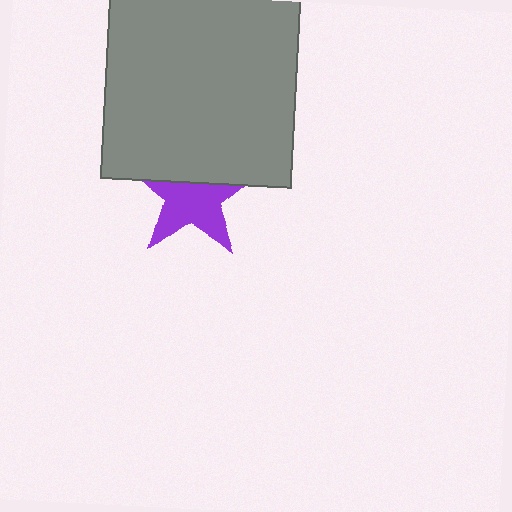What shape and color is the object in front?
The object in front is a gray square.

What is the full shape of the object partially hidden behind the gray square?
The partially hidden object is a purple star.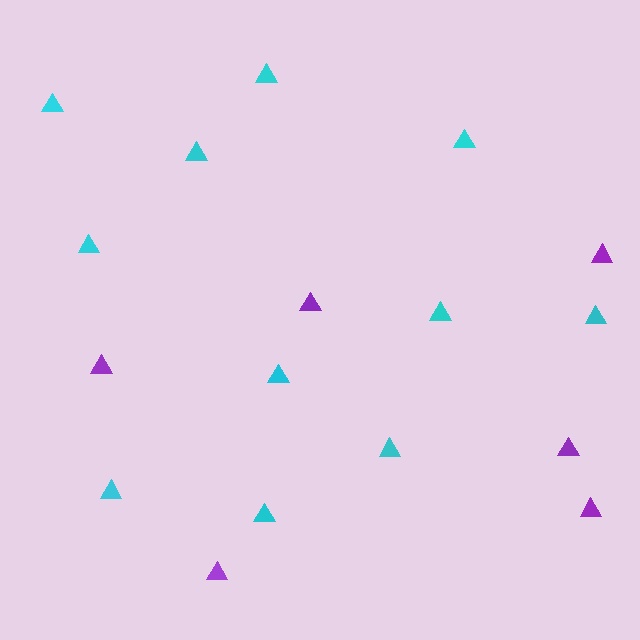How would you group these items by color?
There are 2 groups: one group of purple triangles (6) and one group of cyan triangles (11).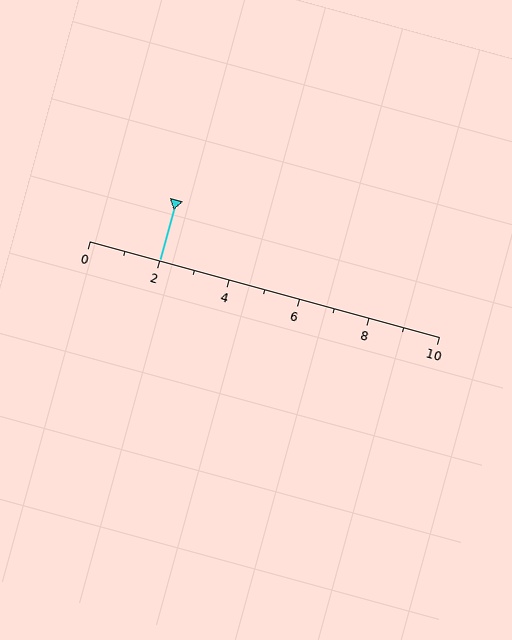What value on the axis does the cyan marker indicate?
The marker indicates approximately 2.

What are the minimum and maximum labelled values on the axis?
The axis runs from 0 to 10.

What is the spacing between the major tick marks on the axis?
The major ticks are spaced 2 apart.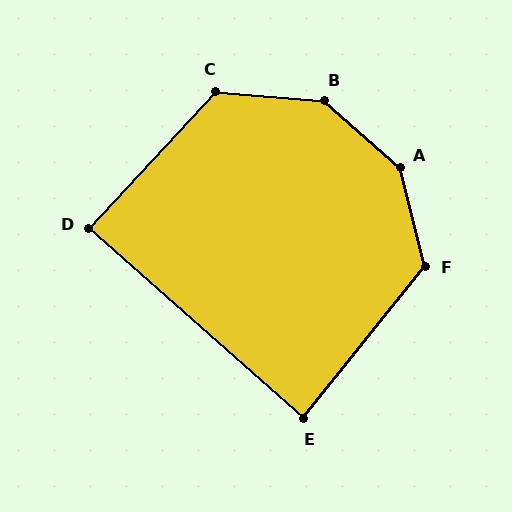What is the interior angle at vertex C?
Approximately 128 degrees (obtuse).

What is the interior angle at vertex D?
Approximately 89 degrees (approximately right).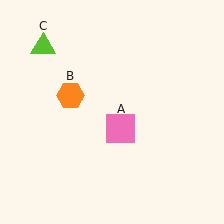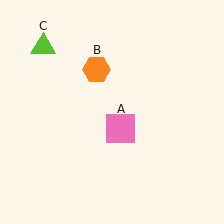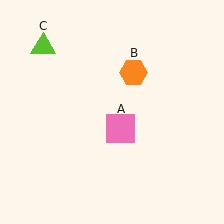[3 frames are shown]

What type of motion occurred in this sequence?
The orange hexagon (object B) rotated clockwise around the center of the scene.